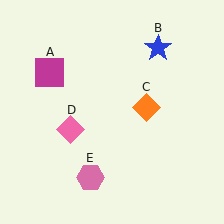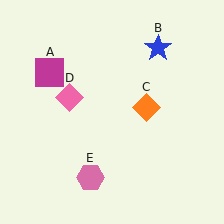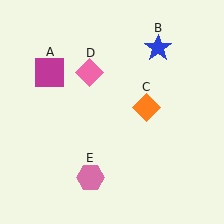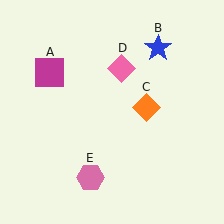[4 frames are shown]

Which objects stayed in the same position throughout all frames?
Magenta square (object A) and blue star (object B) and orange diamond (object C) and pink hexagon (object E) remained stationary.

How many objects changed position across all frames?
1 object changed position: pink diamond (object D).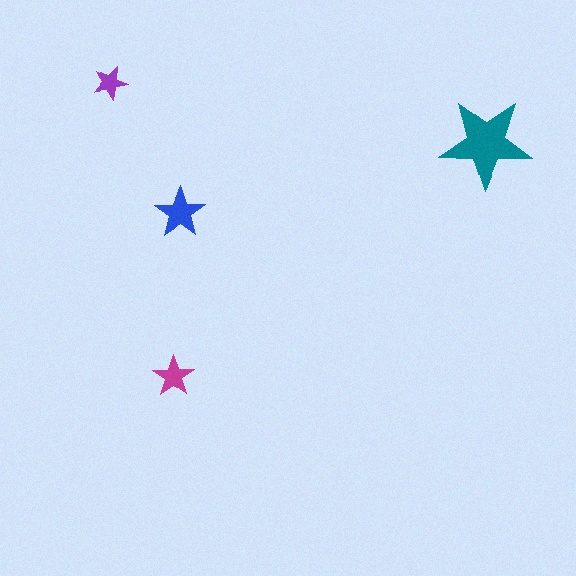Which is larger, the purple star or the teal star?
The teal one.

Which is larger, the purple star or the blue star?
The blue one.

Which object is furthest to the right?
The teal star is rightmost.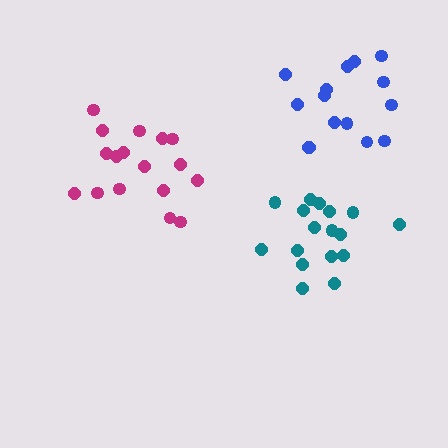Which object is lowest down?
The teal cluster is bottommost.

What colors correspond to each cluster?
The clusters are colored: teal, magenta, blue.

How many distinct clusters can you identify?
There are 3 distinct clusters.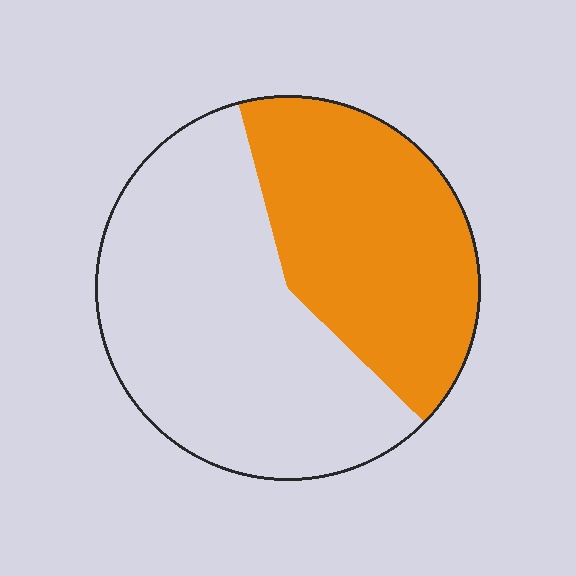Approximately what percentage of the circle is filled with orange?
Approximately 40%.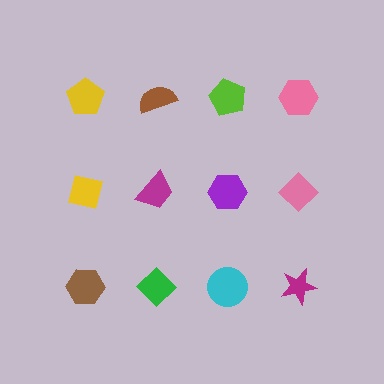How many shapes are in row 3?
4 shapes.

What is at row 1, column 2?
A brown semicircle.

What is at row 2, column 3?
A purple hexagon.